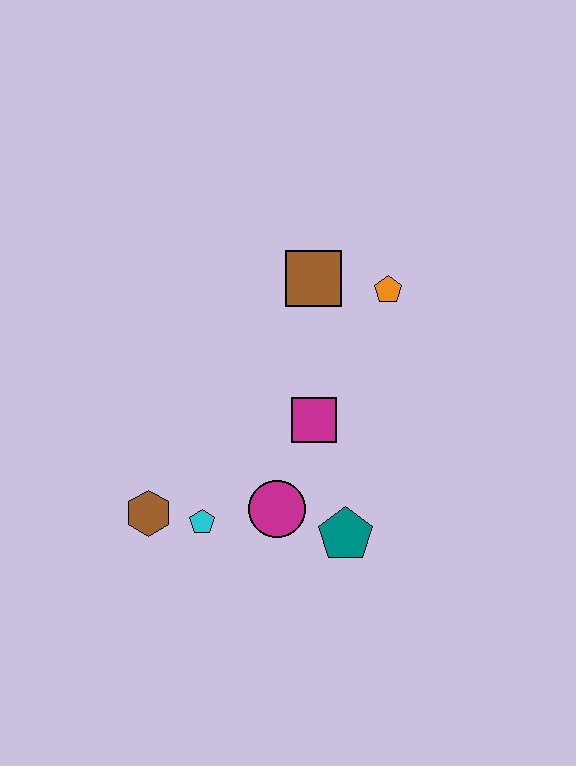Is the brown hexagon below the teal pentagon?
No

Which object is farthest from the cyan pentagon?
The orange pentagon is farthest from the cyan pentagon.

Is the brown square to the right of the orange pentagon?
No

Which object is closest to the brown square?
The orange pentagon is closest to the brown square.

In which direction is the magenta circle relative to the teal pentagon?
The magenta circle is to the left of the teal pentagon.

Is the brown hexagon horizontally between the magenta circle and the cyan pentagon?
No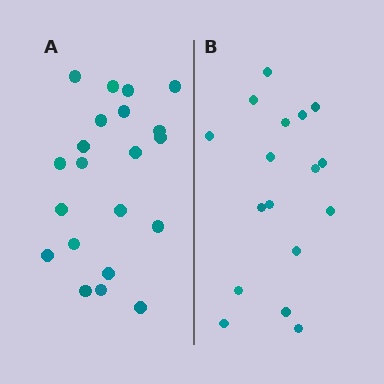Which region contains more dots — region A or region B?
Region A (the left region) has more dots.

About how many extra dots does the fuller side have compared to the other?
Region A has about 4 more dots than region B.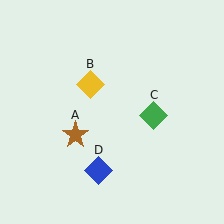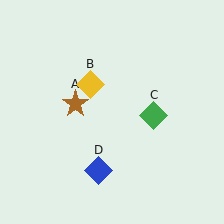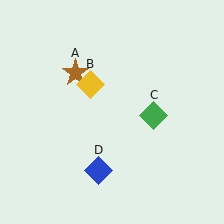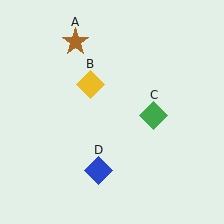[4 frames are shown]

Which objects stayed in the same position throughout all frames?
Yellow diamond (object B) and green diamond (object C) and blue diamond (object D) remained stationary.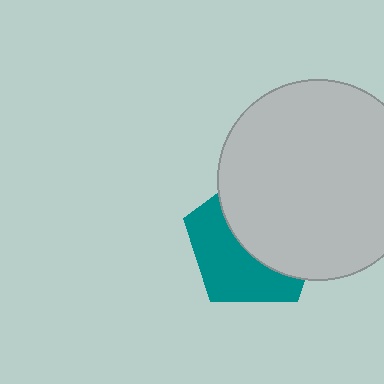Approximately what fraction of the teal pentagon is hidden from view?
Roughly 54% of the teal pentagon is hidden behind the light gray circle.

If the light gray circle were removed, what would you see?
You would see the complete teal pentagon.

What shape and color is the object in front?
The object in front is a light gray circle.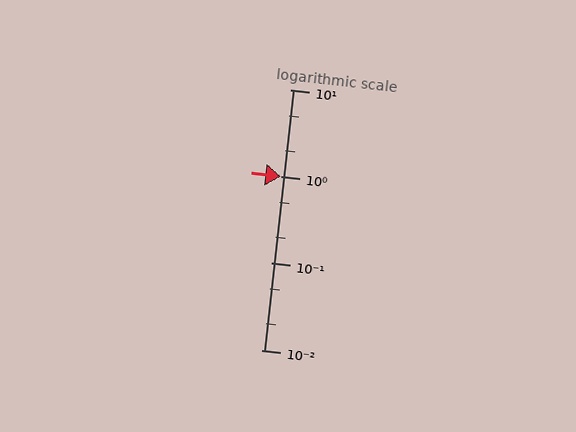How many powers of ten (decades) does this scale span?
The scale spans 3 decades, from 0.01 to 10.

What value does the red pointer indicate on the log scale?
The pointer indicates approximately 1.